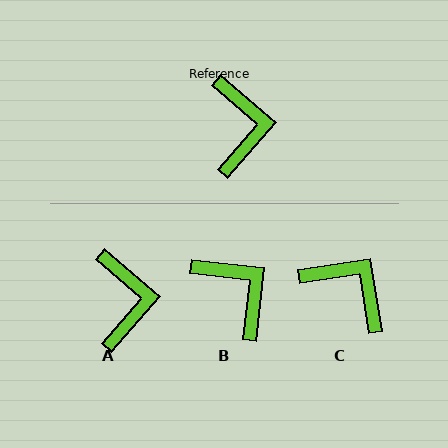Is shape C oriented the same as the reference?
No, it is off by about 50 degrees.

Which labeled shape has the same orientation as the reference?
A.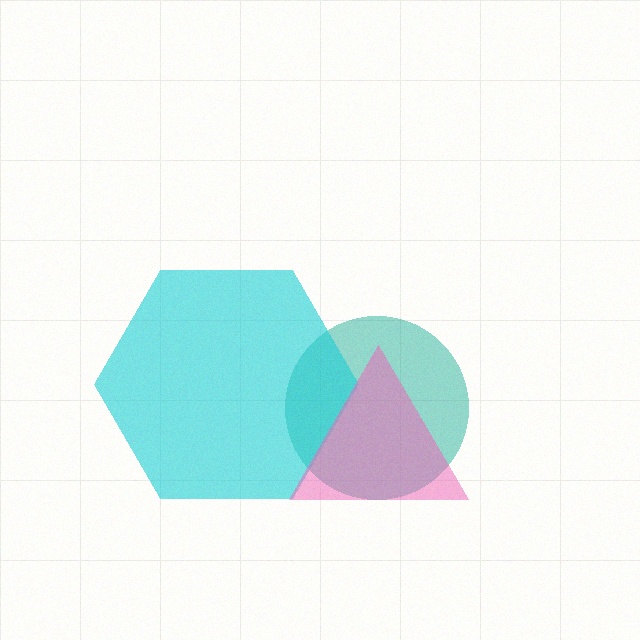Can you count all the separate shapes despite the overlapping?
Yes, there are 3 separate shapes.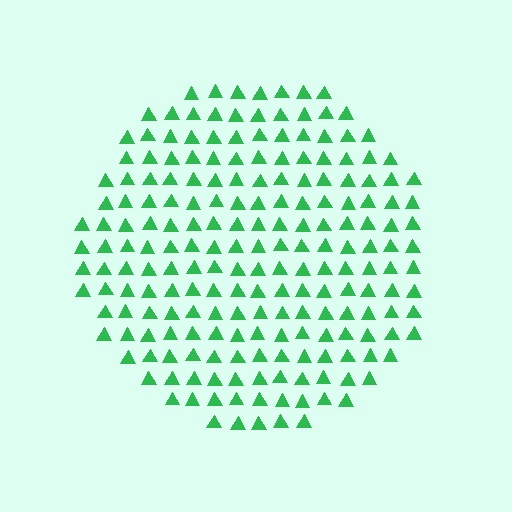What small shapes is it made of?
It is made of small triangles.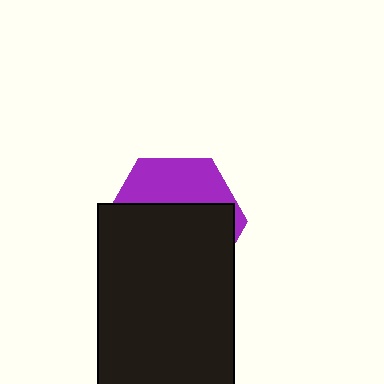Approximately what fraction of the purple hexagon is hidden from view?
Roughly 66% of the purple hexagon is hidden behind the black rectangle.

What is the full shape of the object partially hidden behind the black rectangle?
The partially hidden object is a purple hexagon.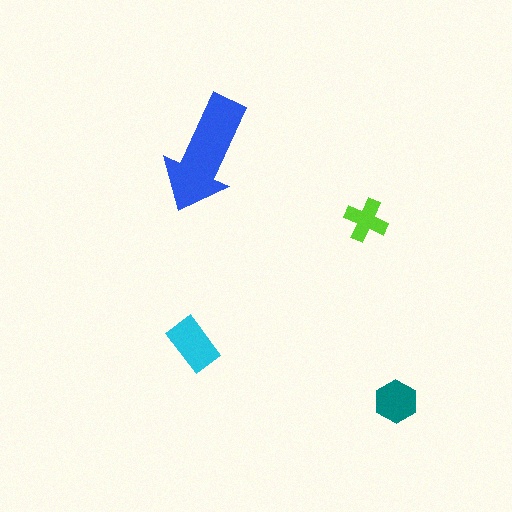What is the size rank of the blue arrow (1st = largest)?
1st.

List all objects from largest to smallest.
The blue arrow, the cyan rectangle, the teal hexagon, the lime cross.